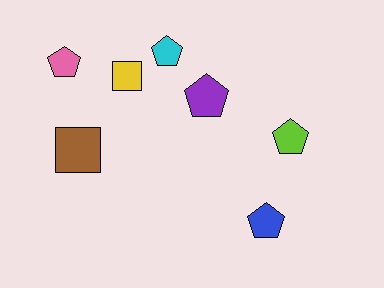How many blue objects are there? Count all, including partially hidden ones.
There is 1 blue object.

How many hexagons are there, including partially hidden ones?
There are no hexagons.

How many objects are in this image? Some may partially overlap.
There are 7 objects.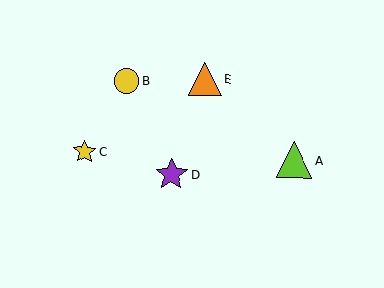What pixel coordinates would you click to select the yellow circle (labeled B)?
Click at (126, 81) to select the yellow circle B.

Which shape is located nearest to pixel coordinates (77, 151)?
The yellow star (labeled C) at (85, 152) is nearest to that location.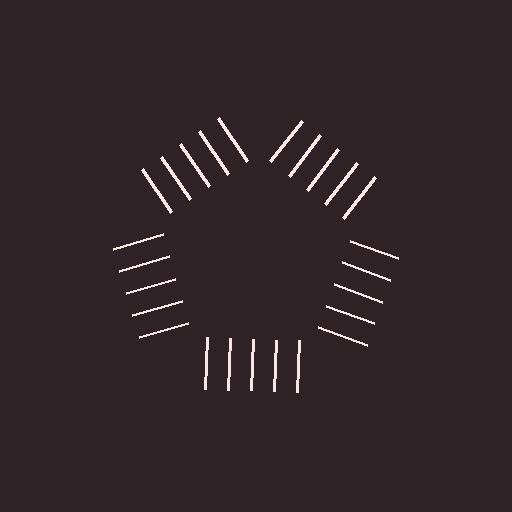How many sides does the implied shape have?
5 sides — the line-ends trace a pentagon.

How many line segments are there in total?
25 — 5 along each of the 5 edges.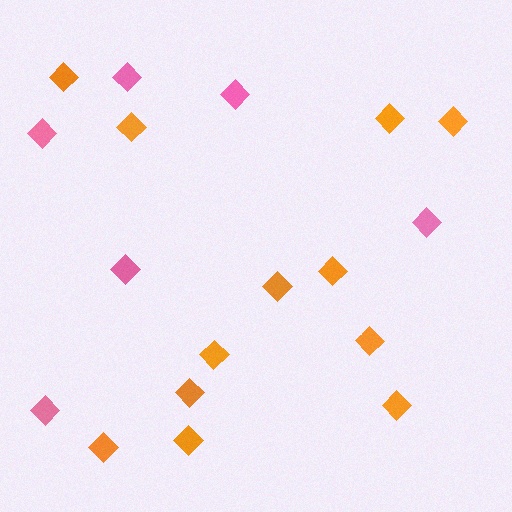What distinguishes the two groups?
There are 2 groups: one group of orange diamonds (12) and one group of pink diamonds (6).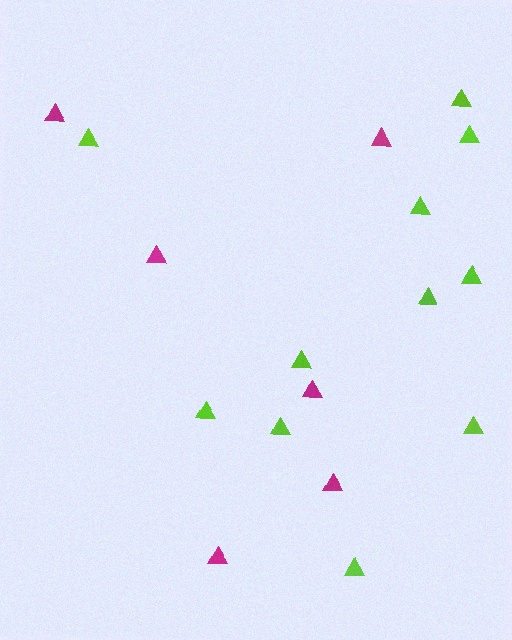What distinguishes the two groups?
There are 2 groups: one group of magenta triangles (6) and one group of lime triangles (11).